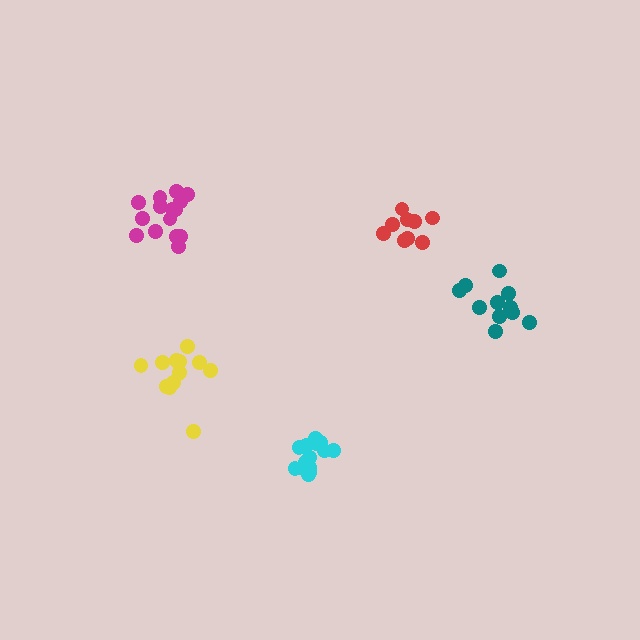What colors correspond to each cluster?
The clusters are colored: magenta, red, cyan, teal, yellow.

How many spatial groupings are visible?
There are 5 spatial groupings.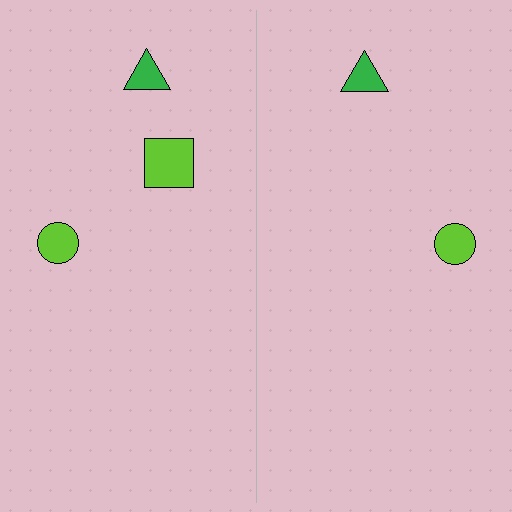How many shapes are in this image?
There are 5 shapes in this image.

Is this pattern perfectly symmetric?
No, the pattern is not perfectly symmetric. A lime square is missing from the right side.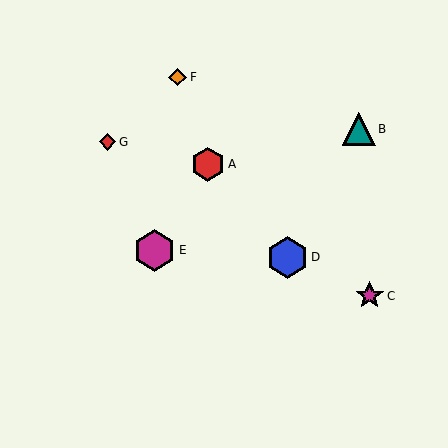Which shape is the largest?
The magenta hexagon (labeled E) is the largest.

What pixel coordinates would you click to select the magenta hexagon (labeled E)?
Click at (155, 250) to select the magenta hexagon E.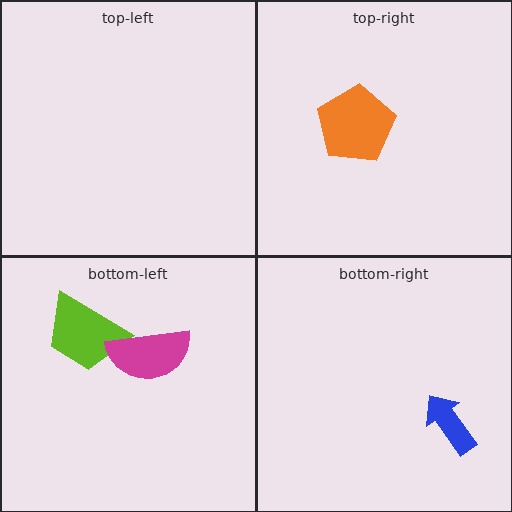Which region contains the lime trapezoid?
The bottom-left region.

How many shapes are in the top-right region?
1.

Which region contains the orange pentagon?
The top-right region.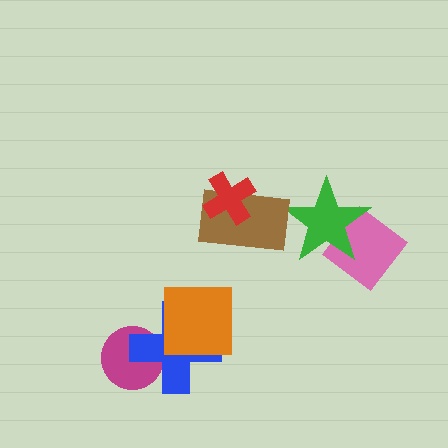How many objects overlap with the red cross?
1 object overlaps with the red cross.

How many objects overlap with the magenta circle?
1 object overlaps with the magenta circle.